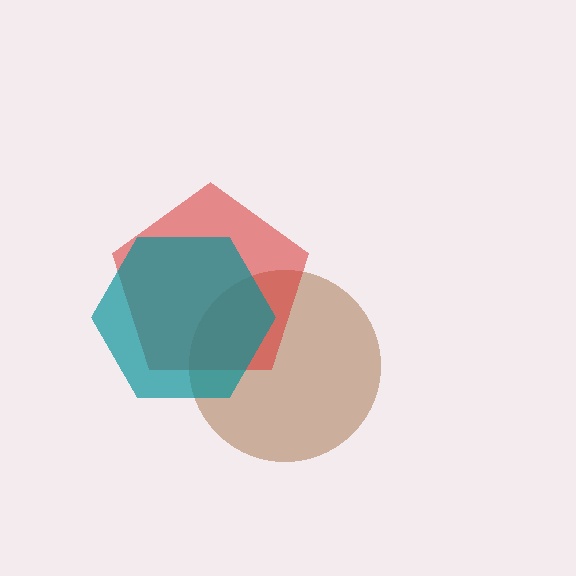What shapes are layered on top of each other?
The layered shapes are: a brown circle, a red pentagon, a teal hexagon.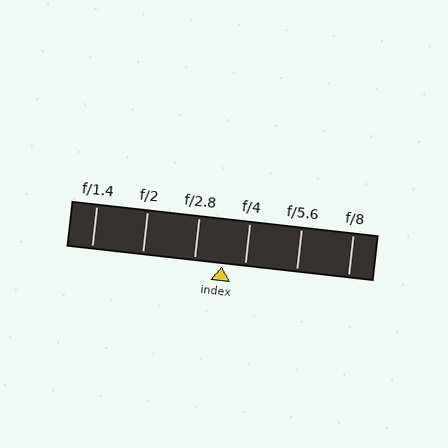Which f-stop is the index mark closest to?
The index mark is closest to f/4.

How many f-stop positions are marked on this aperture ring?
There are 6 f-stop positions marked.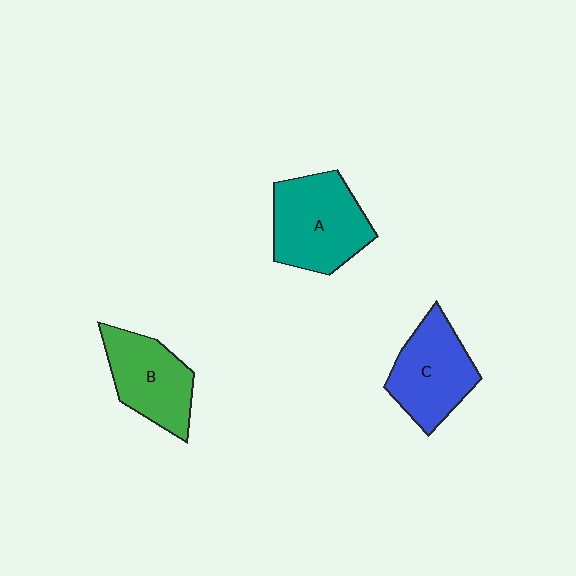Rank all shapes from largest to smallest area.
From largest to smallest: A (teal), C (blue), B (green).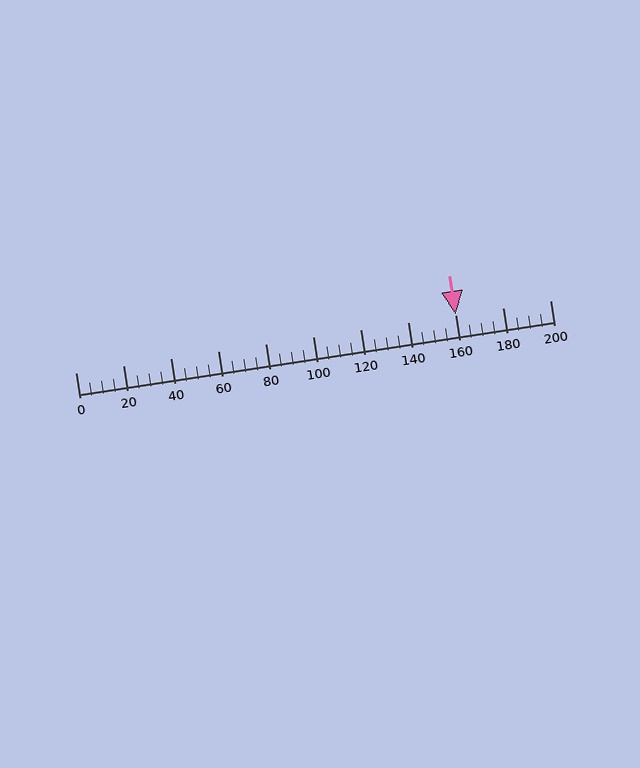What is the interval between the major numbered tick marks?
The major tick marks are spaced 20 units apart.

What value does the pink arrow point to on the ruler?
The pink arrow points to approximately 160.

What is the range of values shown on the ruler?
The ruler shows values from 0 to 200.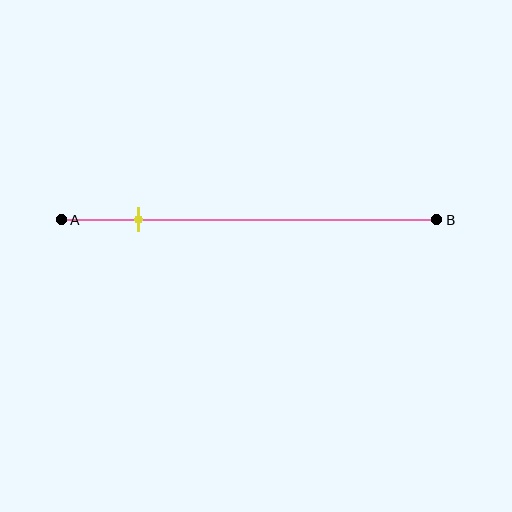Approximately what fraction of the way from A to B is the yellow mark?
The yellow mark is approximately 20% of the way from A to B.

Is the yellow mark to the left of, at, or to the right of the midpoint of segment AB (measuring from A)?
The yellow mark is to the left of the midpoint of segment AB.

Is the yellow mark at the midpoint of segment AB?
No, the mark is at about 20% from A, not at the 50% midpoint.